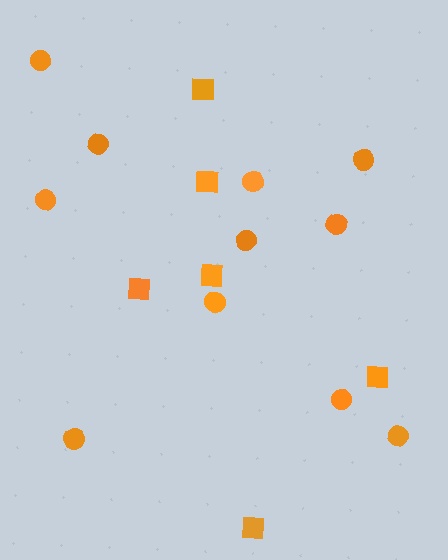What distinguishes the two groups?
There are 2 groups: one group of squares (6) and one group of circles (11).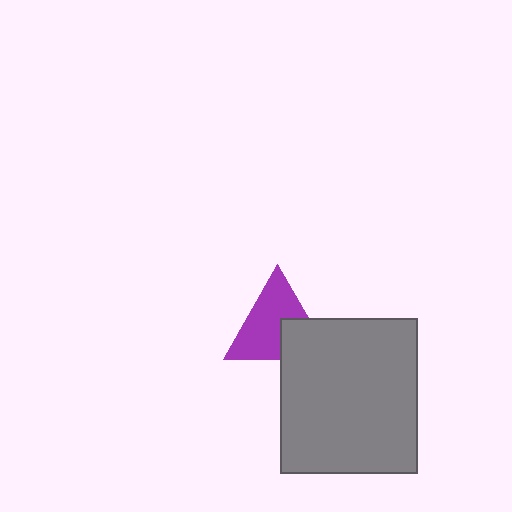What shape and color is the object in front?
The object in front is a gray rectangle.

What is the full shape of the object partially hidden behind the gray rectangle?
The partially hidden object is a purple triangle.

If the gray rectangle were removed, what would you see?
You would see the complete purple triangle.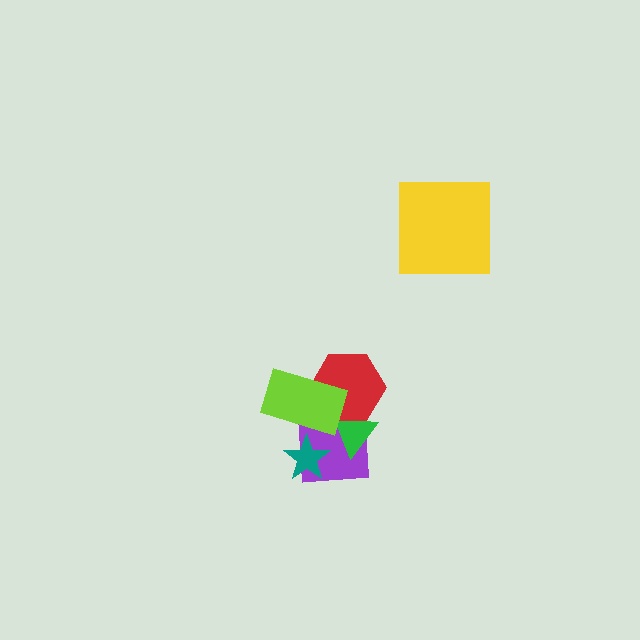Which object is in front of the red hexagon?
The lime rectangle is in front of the red hexagon.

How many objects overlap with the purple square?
4 objects overlap with the purple square.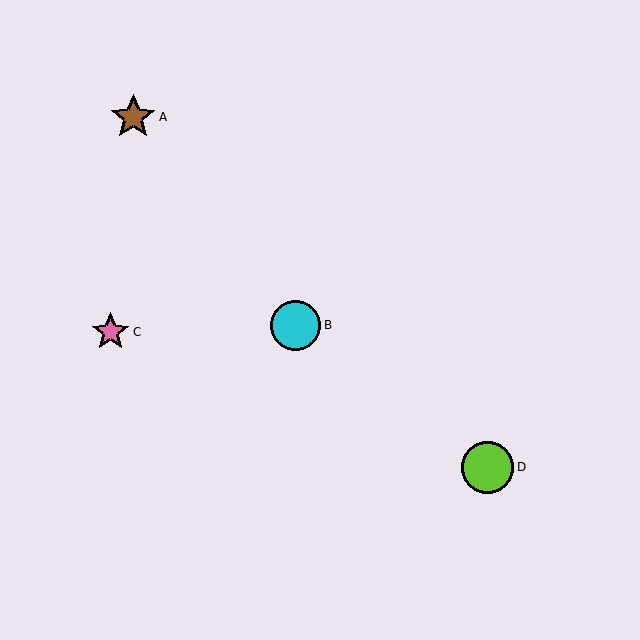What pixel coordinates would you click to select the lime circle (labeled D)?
Click at (488, 467) to select the lime circle D.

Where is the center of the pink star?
The center of the pink star is at (111, 332).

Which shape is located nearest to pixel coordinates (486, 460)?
The lime circle (labeled D) at (488, 467) is nearest to that location.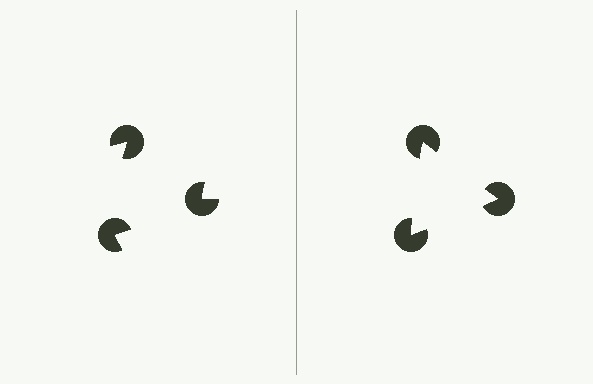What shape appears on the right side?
An illusory triangle.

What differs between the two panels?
The pac-man discs are positioned identically on both sides; only the wedge orientations differ. On the right they align to a triangle; on the left they are misaligned.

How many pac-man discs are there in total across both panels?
6 — 3 on each side.